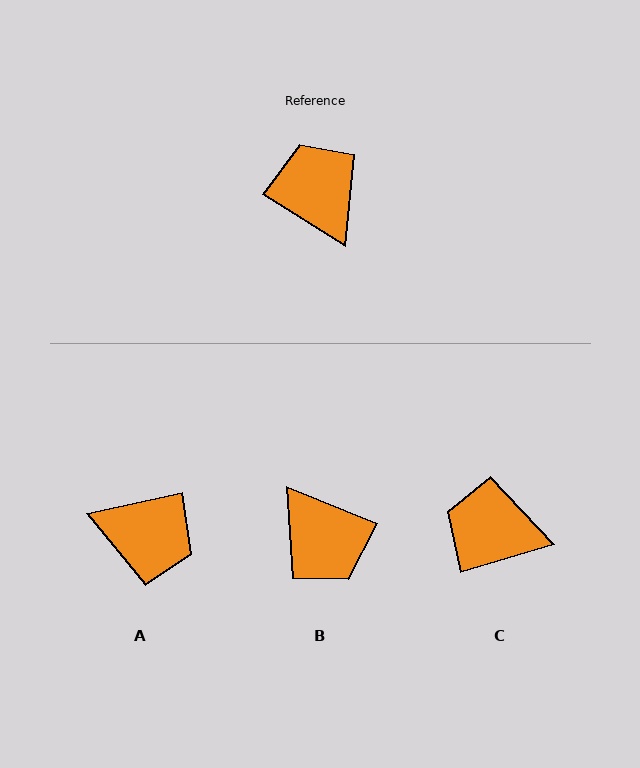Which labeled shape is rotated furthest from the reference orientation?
B, about 170 degrees away.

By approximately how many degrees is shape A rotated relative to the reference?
Approximately 135 degrees clockwise.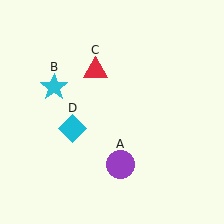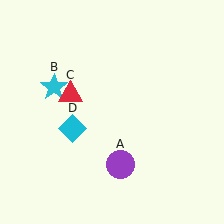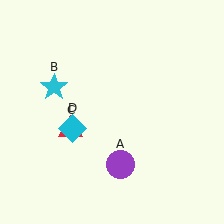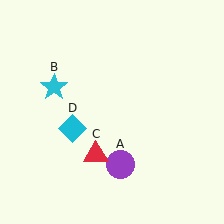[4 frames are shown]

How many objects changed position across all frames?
1 object changed position: red triangle (object C).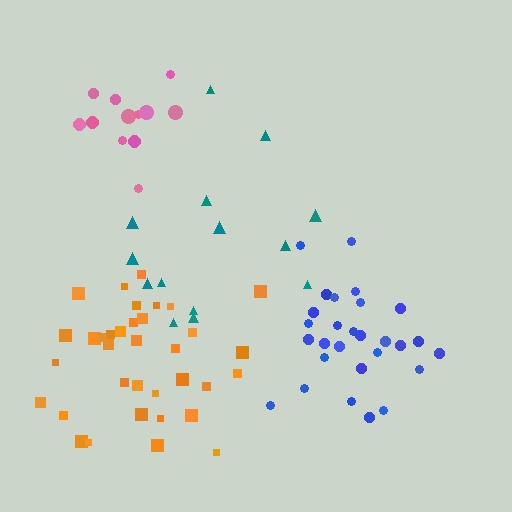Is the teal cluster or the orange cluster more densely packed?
Orange.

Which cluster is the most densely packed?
Blue.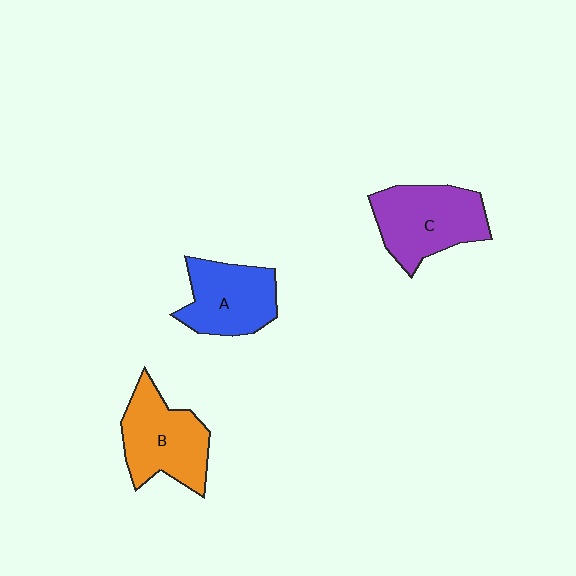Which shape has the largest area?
Shape C (purple).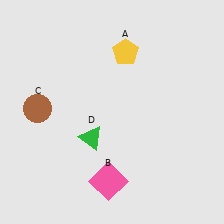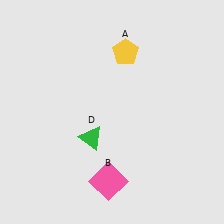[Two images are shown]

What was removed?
The brown circle (C) was removed in Image 2.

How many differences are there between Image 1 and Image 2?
There is 1 difference between the two images.